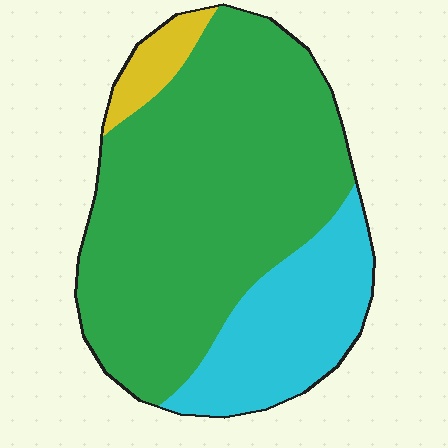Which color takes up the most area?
Green, at roughly 70%.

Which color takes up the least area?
Yellow, at roughly 5%.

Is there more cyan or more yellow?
Cyan.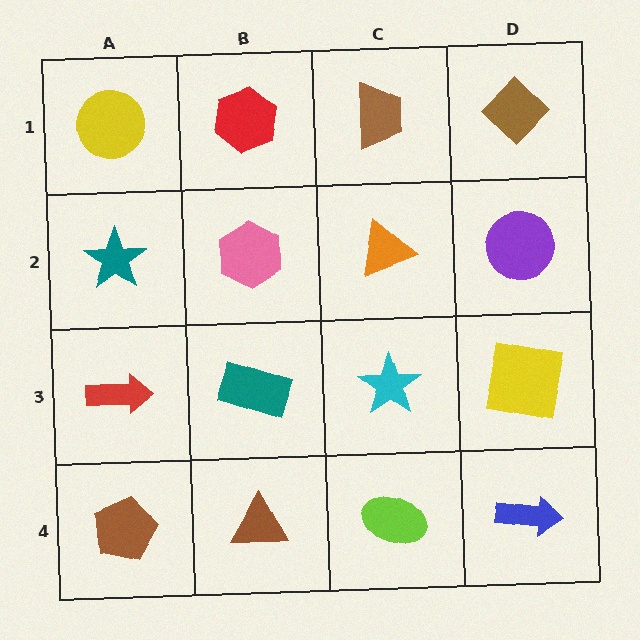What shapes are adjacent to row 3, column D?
A purple circle (row 2, column D), a blue arrow (row 4, column D), a cyan star (row 3, column C).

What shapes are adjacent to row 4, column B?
A teal rectangle (row 3, column B), a brown pentagon (row 4, column A), a lime ellipse (row 4, column C).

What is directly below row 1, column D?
A purple circle.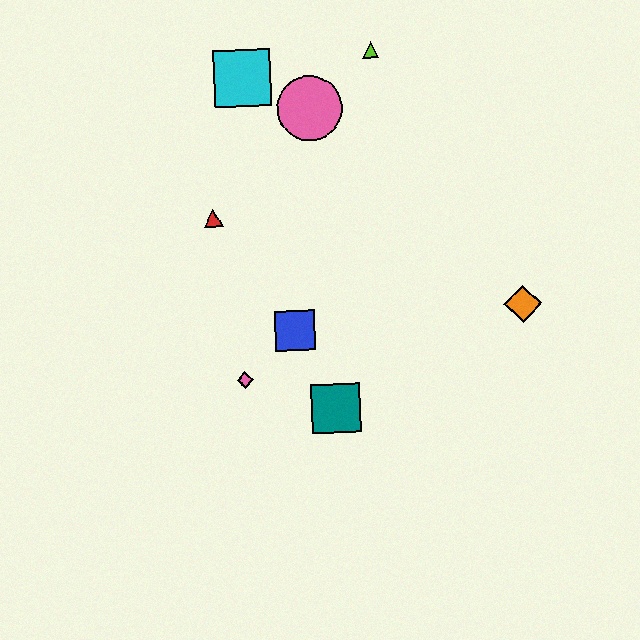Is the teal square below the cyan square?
Yes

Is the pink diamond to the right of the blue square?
No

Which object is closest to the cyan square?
The pink circle is closest to the cyan square.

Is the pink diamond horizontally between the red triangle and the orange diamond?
Yes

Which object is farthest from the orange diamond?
The cyan square is farthest from the orange diamond.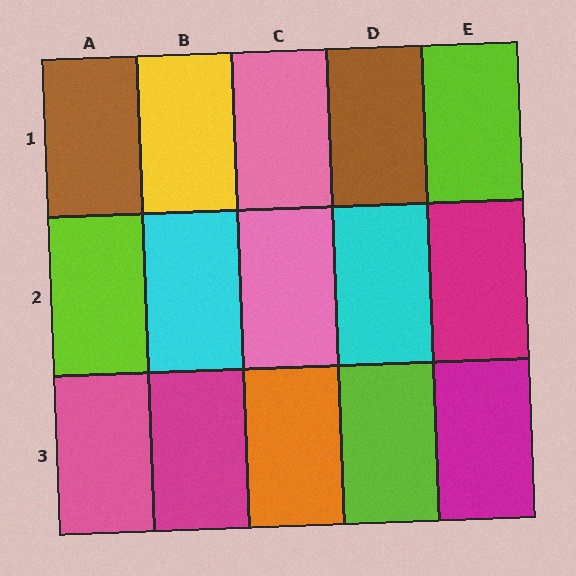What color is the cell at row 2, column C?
Pink.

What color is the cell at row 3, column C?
Orange.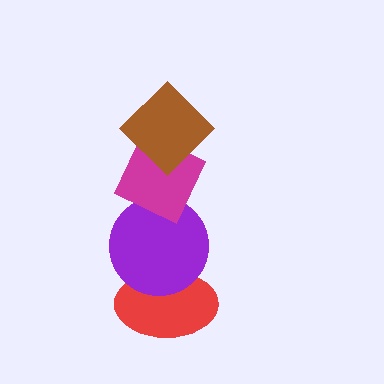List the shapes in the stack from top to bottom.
From top to bottom: the brown diamond, the magenta diamond, the purple circle, the red ellipse.